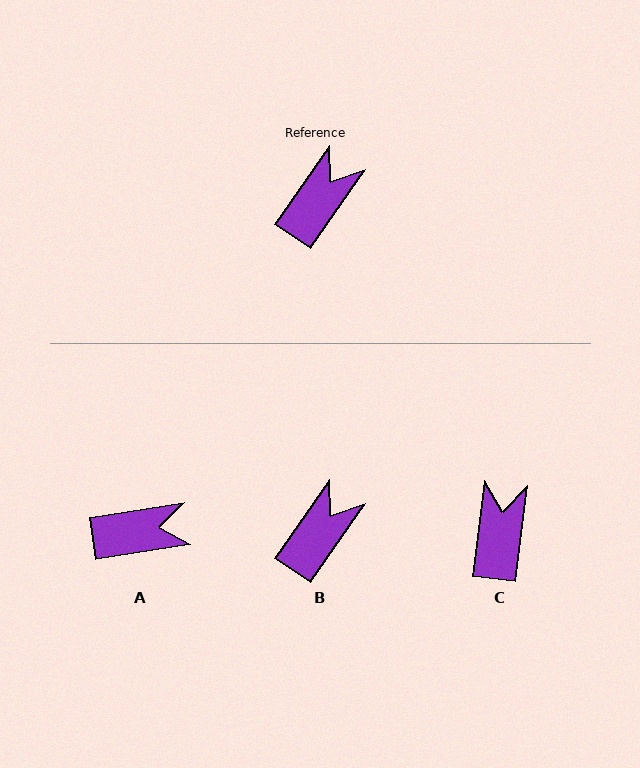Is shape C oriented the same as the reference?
No, it is off by about 27 degrees.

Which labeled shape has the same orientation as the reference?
B.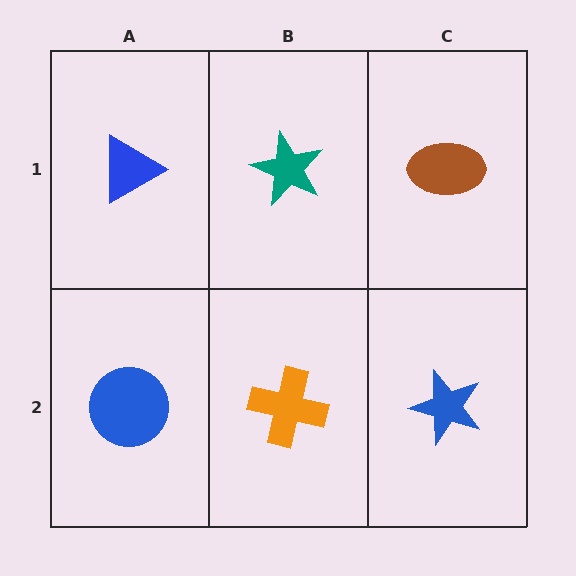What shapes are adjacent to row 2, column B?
A teal star (row 1, column B), a blue circle (row 2, column A), a blue star (row 2, column C).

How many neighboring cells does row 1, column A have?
2.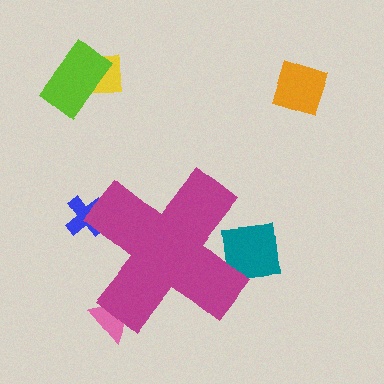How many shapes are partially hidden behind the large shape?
3 shapes are partially hidden.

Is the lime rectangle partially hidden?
No, the lime rectangle is fully visible.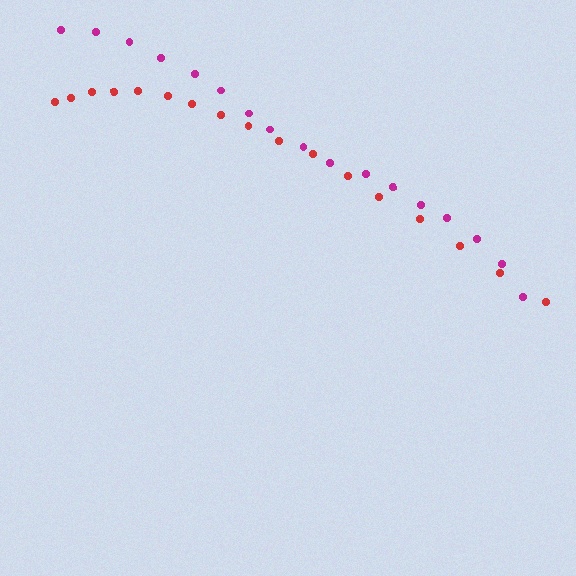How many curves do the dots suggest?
There are 2 distinct paths.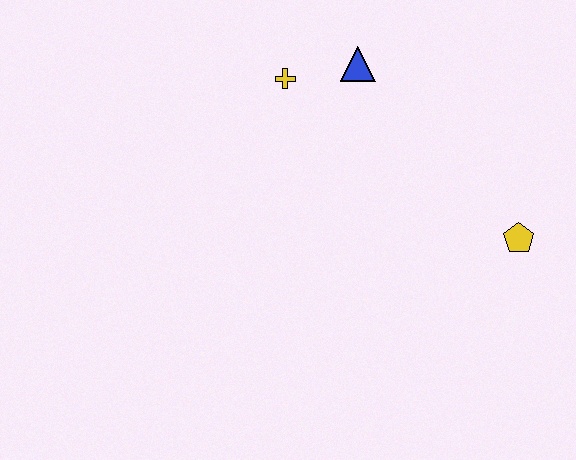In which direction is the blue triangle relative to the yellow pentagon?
The blue triangle is above the yellow pentagon.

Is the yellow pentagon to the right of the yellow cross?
Yes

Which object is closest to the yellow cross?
The blue triangle is closest to the yellow cross.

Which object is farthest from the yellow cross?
The yellow pentagon is farthest from the yellow cross.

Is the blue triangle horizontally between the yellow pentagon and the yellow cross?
Yes